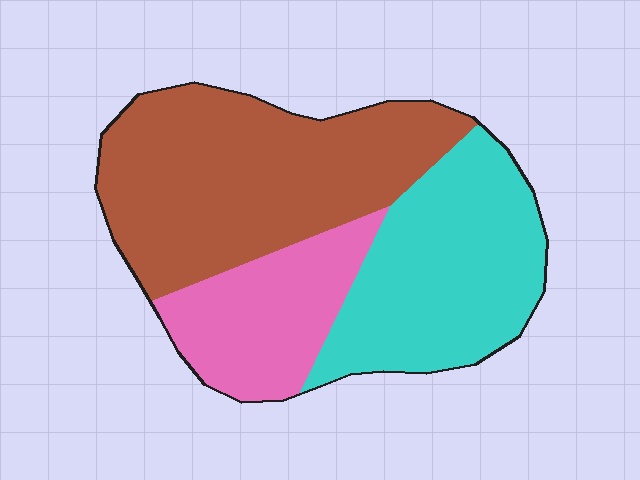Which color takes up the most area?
Brown, at roughly 45%.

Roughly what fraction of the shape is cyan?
Cyan covers about 35% of the shape.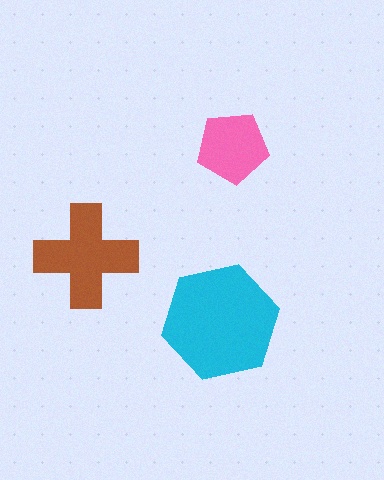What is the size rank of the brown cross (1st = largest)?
2nd.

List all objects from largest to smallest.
The cyan hexagon, the brown cross, the pink pentagon.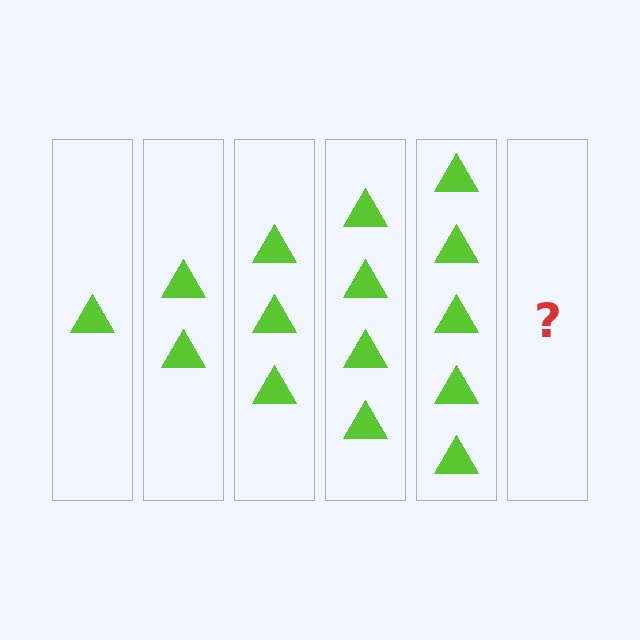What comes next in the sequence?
The next element should be 6 triangles.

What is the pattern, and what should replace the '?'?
The pattern is that each step adds one more triangle. The '?' should be 6 triangles.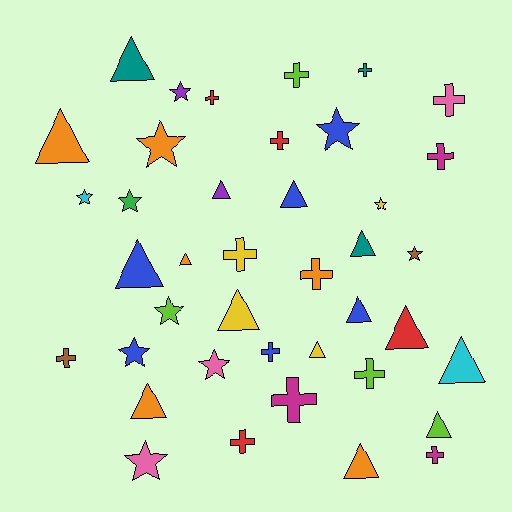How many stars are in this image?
There are 11 stars.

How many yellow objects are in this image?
There are 4 yellow objects.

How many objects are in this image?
There are 40 objects.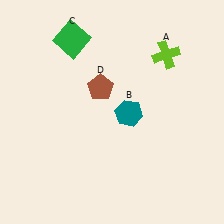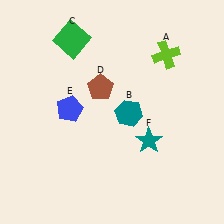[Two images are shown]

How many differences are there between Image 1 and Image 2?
There are 2 differences between the two images.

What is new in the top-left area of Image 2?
A blue pentagon (E) was added in the top-left area of Image 2.